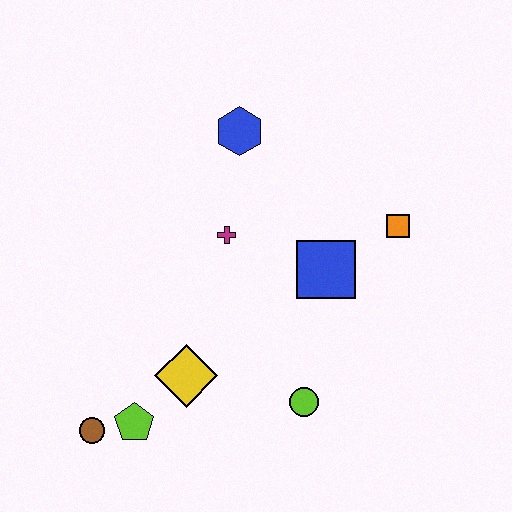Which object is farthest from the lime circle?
The blue hexagon is farthest from the lime circle.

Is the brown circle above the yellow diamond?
No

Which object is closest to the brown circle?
The lime pentagon is closest to the brown circle.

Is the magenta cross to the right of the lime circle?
No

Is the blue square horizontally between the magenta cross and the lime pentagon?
No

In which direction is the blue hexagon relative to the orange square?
The blue hexagon is to the left of the orange square.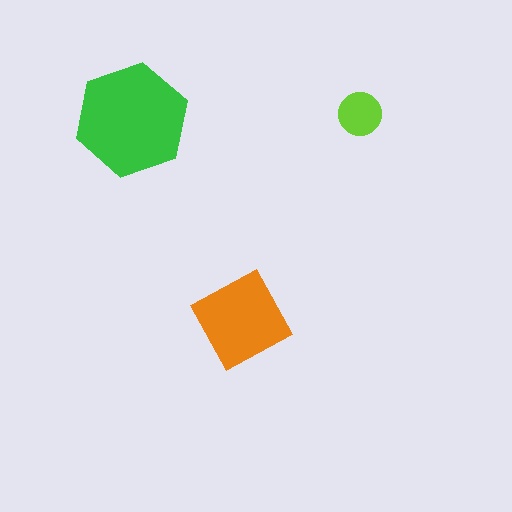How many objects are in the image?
There are 3 objects in the image.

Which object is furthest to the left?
The green hexagon is leftmost.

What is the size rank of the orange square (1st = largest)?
2nd.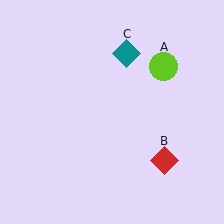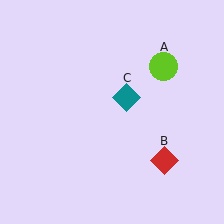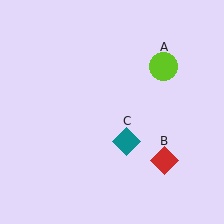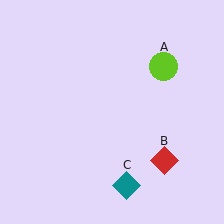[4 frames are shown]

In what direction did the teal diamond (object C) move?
The teal diamond (object C) moved down.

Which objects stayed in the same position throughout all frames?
Lime circle (object A) and red diamond (object B) remained stationary.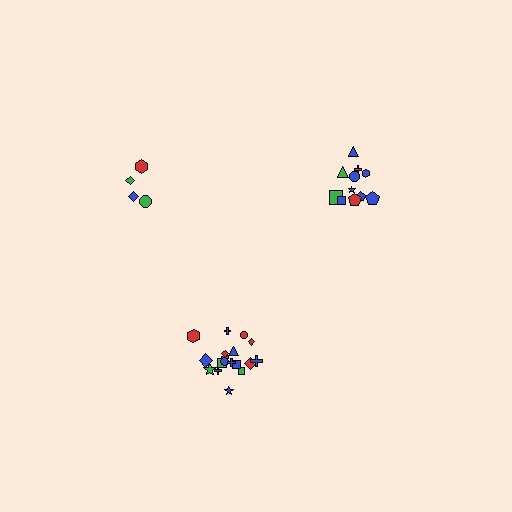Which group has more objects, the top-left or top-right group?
The top-right group.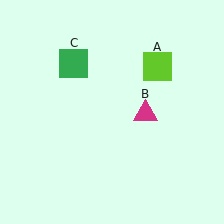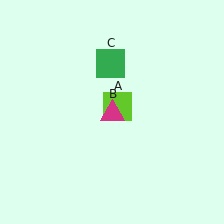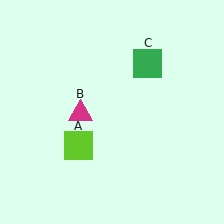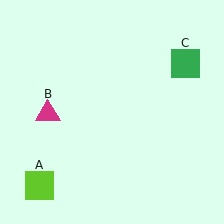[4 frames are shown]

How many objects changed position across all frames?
3 objects changed position: lime square (object A), magenta triangle (object B), green square (object C).